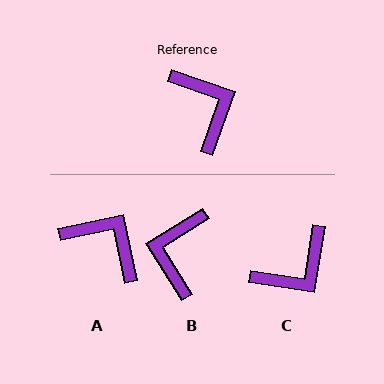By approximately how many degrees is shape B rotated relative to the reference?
Approximately 141 degrees counter-clockwise.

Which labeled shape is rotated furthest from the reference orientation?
B, about 141 degrees away.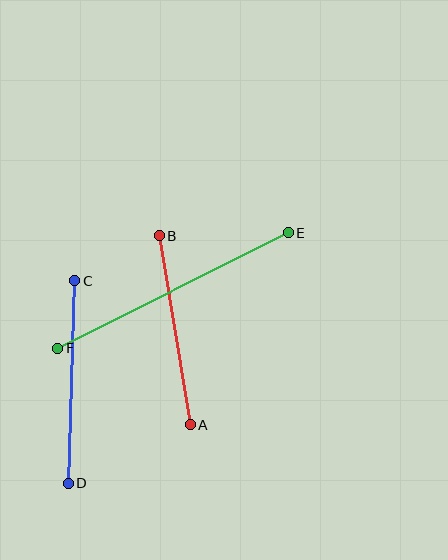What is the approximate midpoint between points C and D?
The midpoint is at approximately (71, 382) pixels.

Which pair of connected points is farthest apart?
Points E and F are farthest apart.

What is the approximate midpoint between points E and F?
The midpoint is at approximately (173, 290) pixels.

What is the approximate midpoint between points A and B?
The midpoint is at approximately (175, 330) pixels.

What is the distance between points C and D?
The distance is approximately 202 pixels.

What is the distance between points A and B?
The distance is approximately 191 pixels.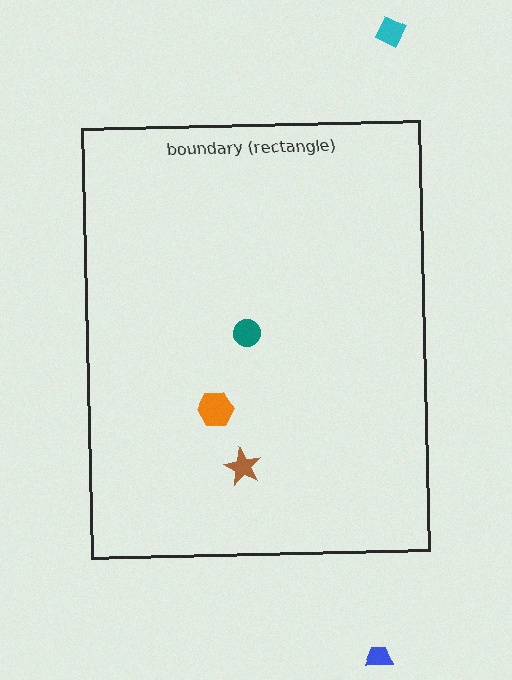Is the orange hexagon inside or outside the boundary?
Inside.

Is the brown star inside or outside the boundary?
Inside.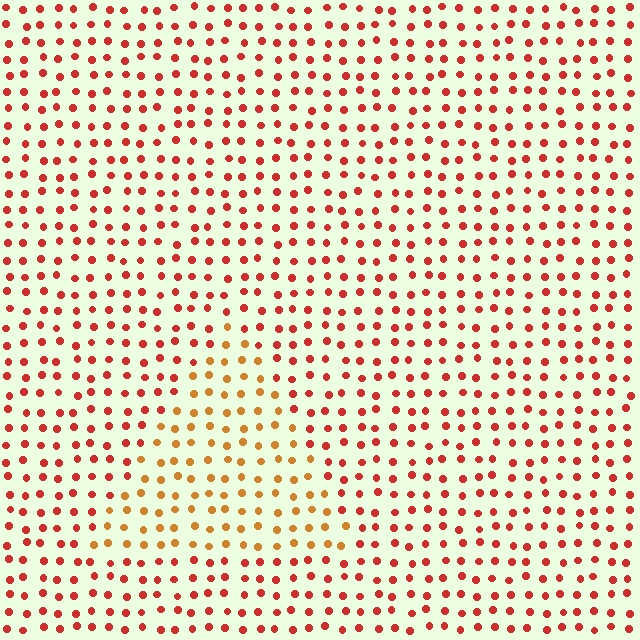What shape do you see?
I see a triangle.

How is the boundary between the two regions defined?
The boundary is defined purely by a slight shift in hue (about 32 degrees). Spacing, size, and orientation are identical on both sides.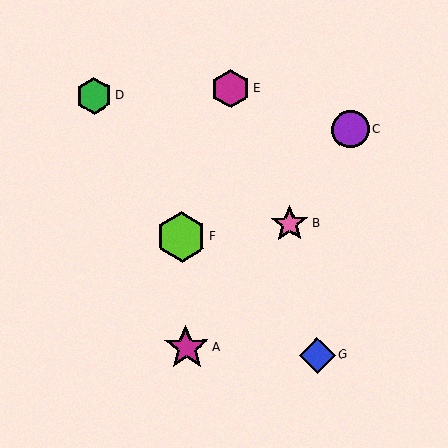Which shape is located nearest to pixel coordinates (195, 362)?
The magenta star (labeled A) at (187, 348) is nearest to that location.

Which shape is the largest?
The lime hexagon (labeled F) is the largest.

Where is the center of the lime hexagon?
The center of the lime hexagon is at (181, 237).